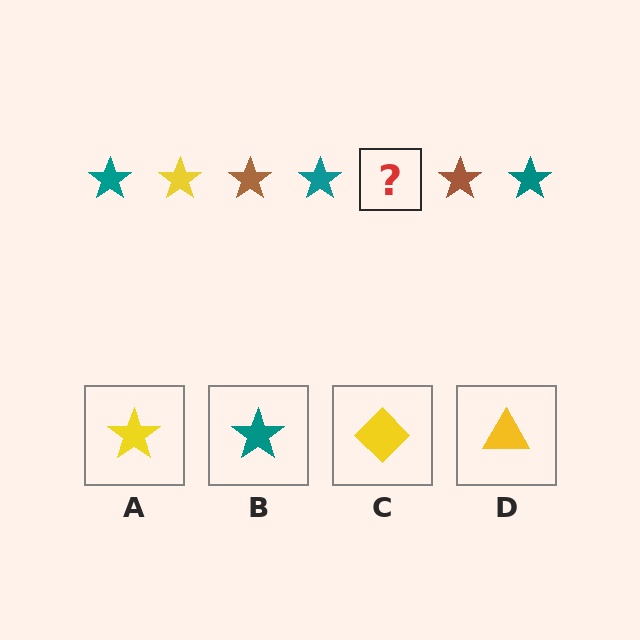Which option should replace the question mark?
Option A.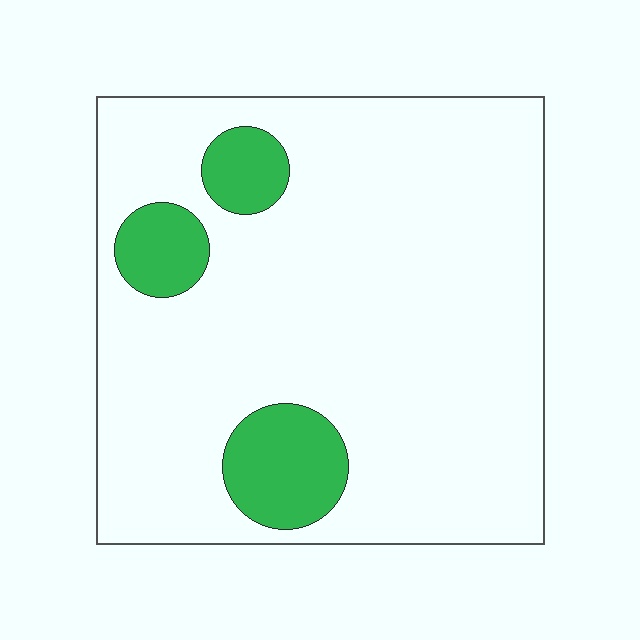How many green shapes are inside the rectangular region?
3.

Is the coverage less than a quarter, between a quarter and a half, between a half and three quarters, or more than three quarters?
Less than a quarter.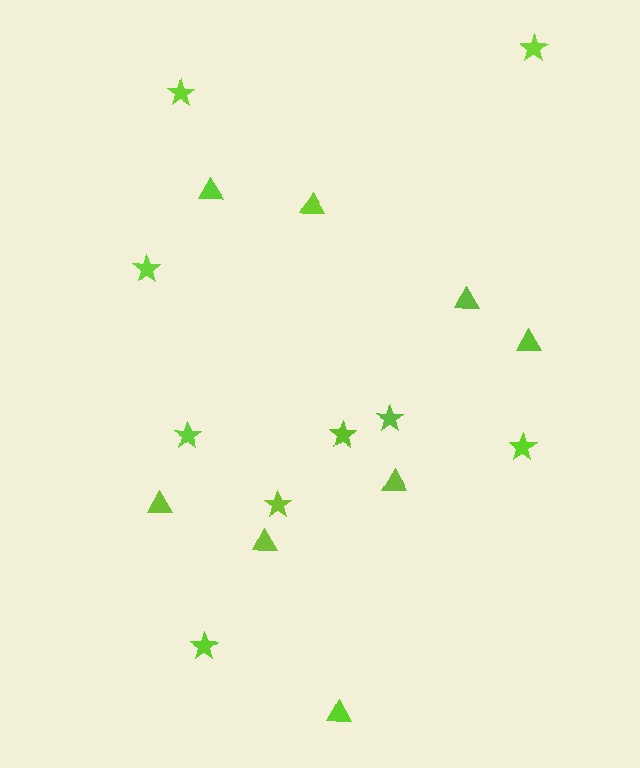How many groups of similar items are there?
There are 2 groups: one group of triangles (8) and one group of stars (9).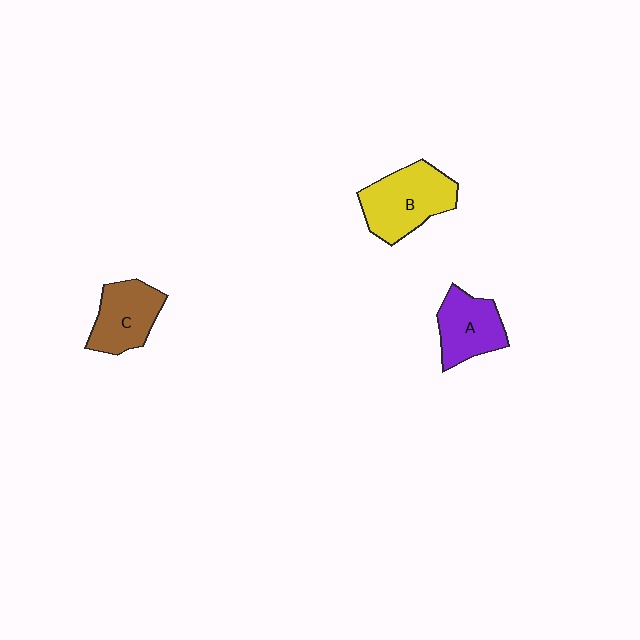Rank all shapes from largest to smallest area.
From largest to smallest: B (yellow), C (brown), A (purple).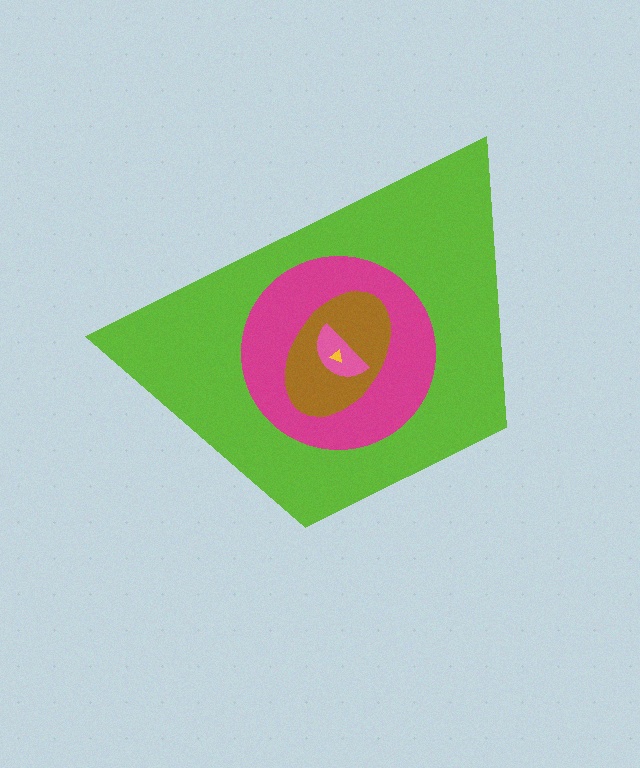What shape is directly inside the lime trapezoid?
The magenta circle.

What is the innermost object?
The yellow triangle.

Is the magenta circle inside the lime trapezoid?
Yes.